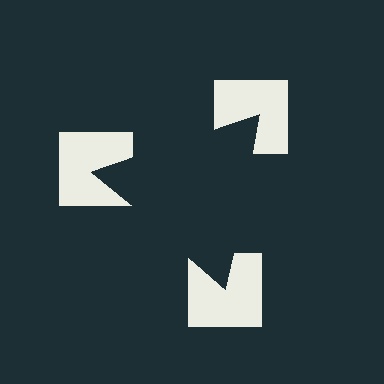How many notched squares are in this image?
There are 3 — one at each vertex of the illusory triangle.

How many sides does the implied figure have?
3 sides.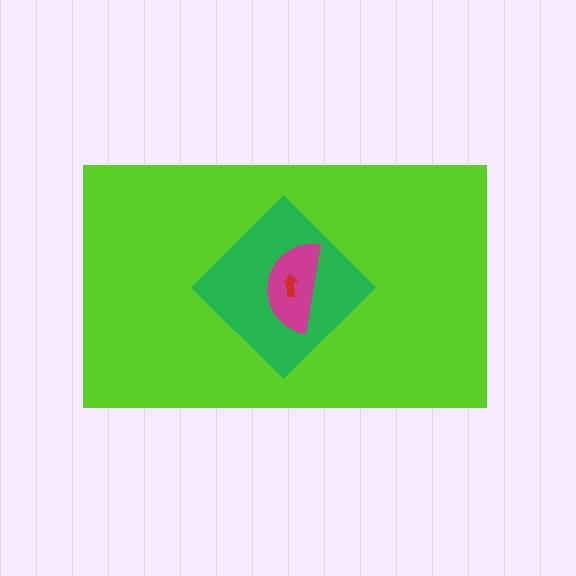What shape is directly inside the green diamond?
The magenta semicircle.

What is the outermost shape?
The lime rectangle.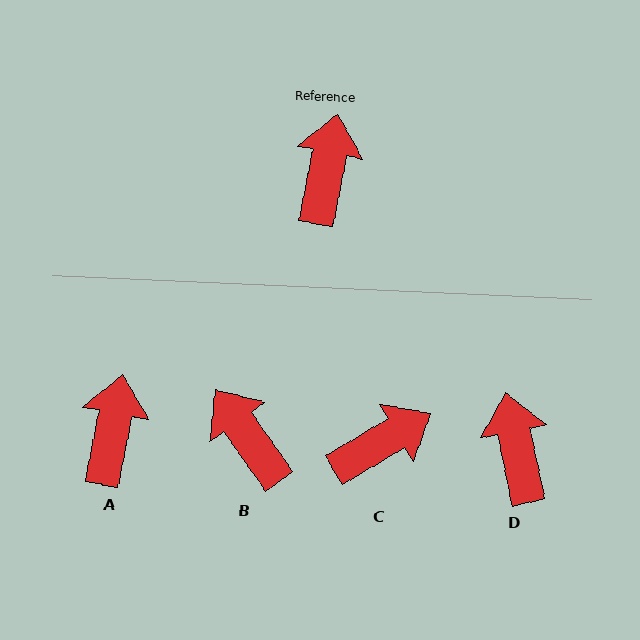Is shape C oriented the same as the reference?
No, it is off by about 48 degrees.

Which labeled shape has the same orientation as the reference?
A.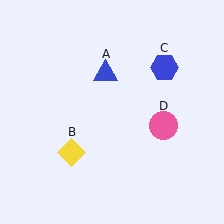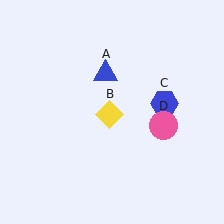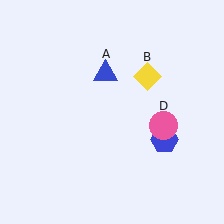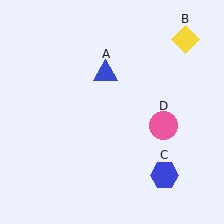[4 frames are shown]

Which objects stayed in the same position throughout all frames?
Blue triangle (object A) and pink circle (object D) remained stationary.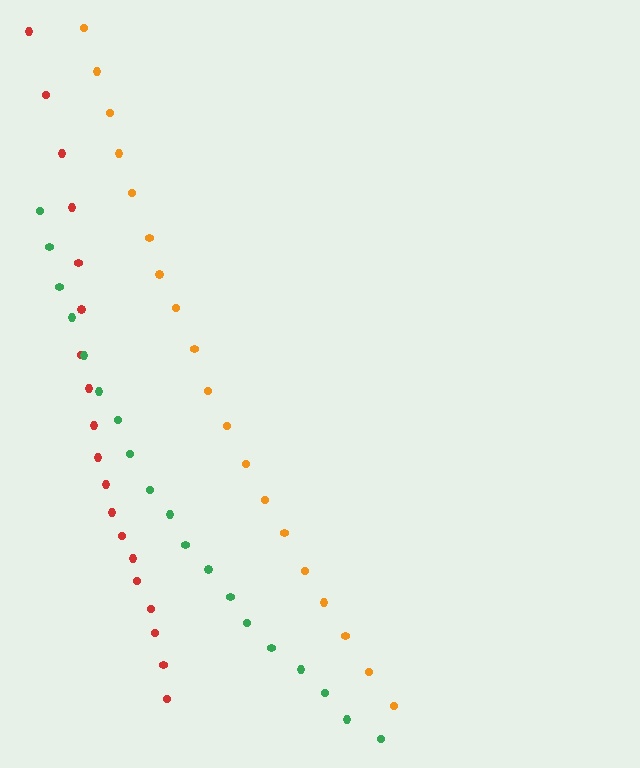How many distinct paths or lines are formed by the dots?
There are 3 distinct paths.